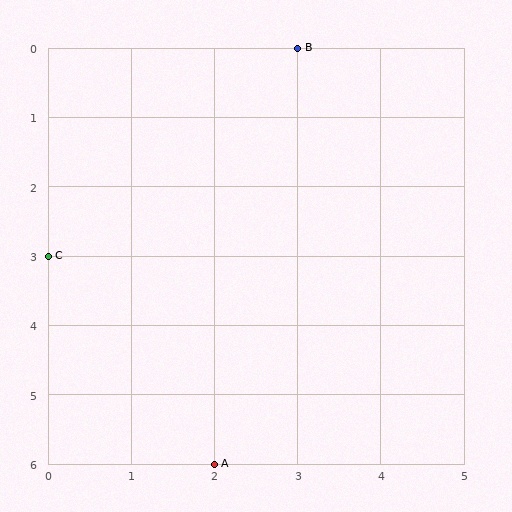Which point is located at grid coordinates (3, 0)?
Point B is at (3, 0).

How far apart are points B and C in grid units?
Points B and C are 3 columns and 3 rows apart (about 4.2 grid units diagonally).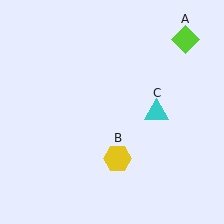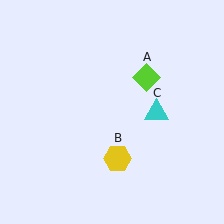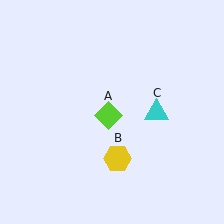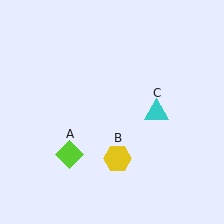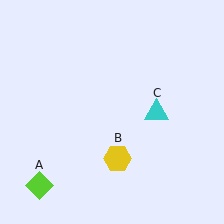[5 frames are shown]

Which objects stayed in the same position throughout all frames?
Yellow hexagon (object B) and cyan triangle (object C) remained stationary.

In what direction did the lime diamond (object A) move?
The lime diamond (object A) moved down and to the left.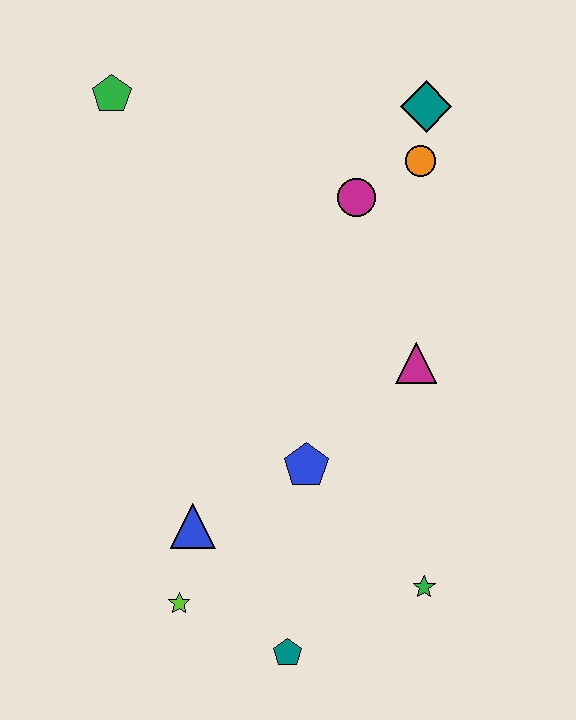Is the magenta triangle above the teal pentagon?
Yes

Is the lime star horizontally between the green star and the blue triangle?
No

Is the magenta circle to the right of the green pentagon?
Yes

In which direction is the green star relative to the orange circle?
The green star is below the orange circle.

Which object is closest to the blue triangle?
The lime star is closest to the blue triangle.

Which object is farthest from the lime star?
The teal diamond is farthest from the lime star.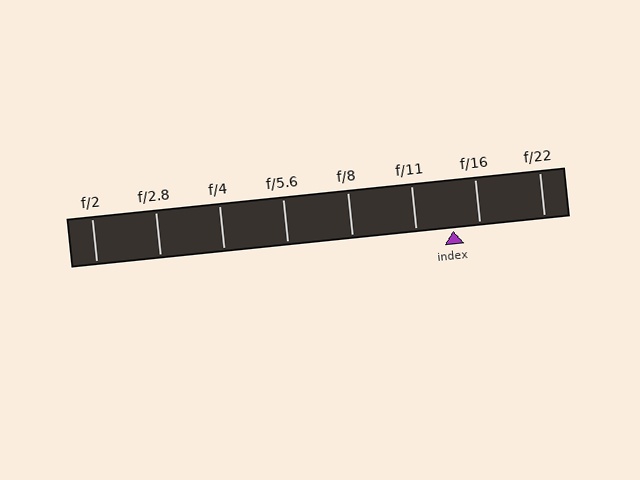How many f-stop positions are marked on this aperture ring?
There are 8 f-stop positions marked.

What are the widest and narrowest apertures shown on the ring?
The widest aperture shown is f/2 and the narrowest is f/22.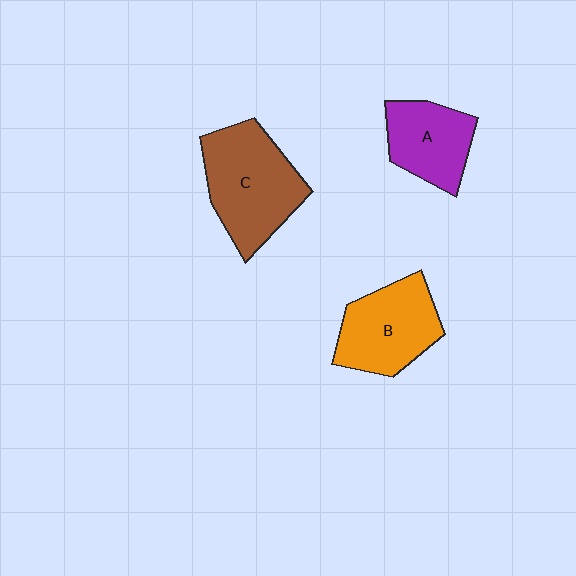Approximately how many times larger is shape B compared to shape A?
Approximately 1.2 times.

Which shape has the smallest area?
Shape A (purple).